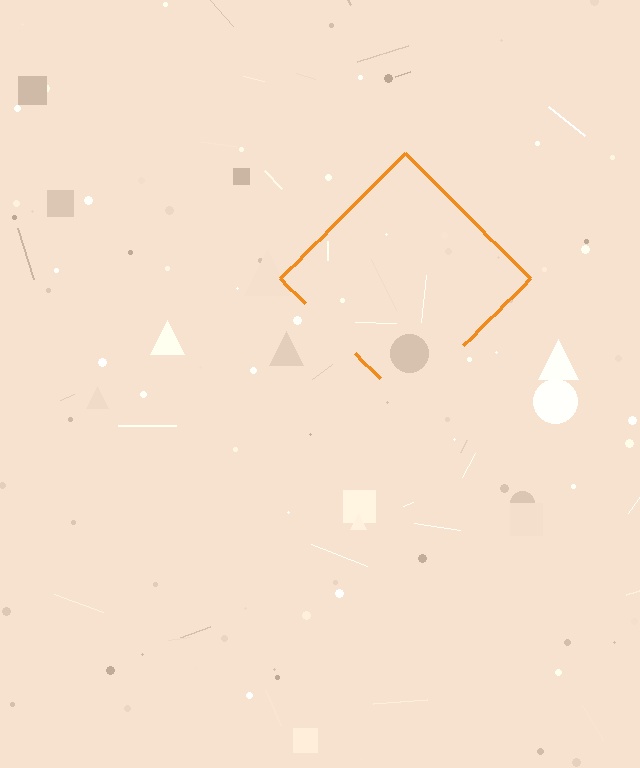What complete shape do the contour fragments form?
The contour fragments form a diamond.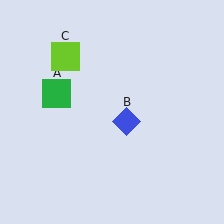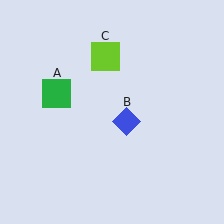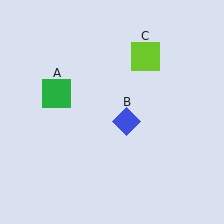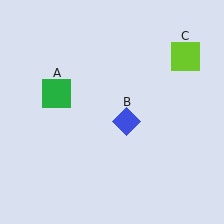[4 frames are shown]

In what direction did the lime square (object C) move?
The lime square (object C) moved right.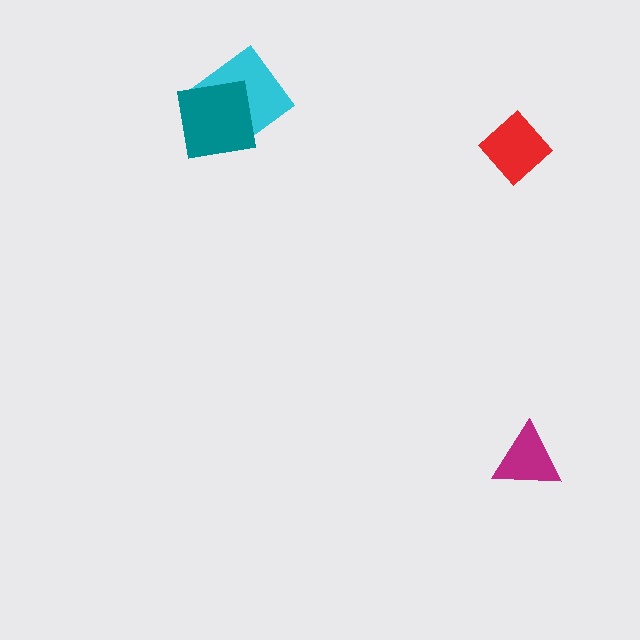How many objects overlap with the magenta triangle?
0 objects overlap with the magenta triangle.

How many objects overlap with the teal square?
1 object overlaps with the teal square.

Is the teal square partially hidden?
No, no other shape covers it.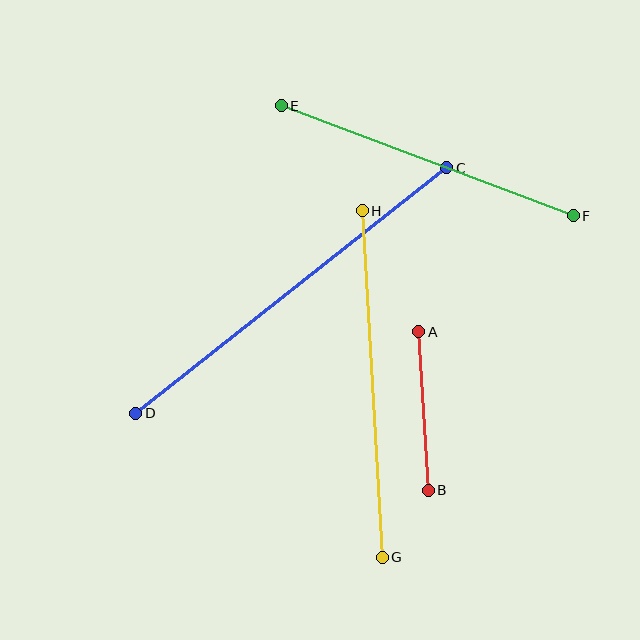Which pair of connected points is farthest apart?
Points C and D are farthest apart.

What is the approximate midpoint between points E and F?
The midpoint is at approximately (427, 161) pixels.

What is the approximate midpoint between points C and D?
The midpoint is at approximately (291, 291) pixels.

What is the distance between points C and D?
The distance is approximately 396 pixels.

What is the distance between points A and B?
The distance is approximately 159 pixels.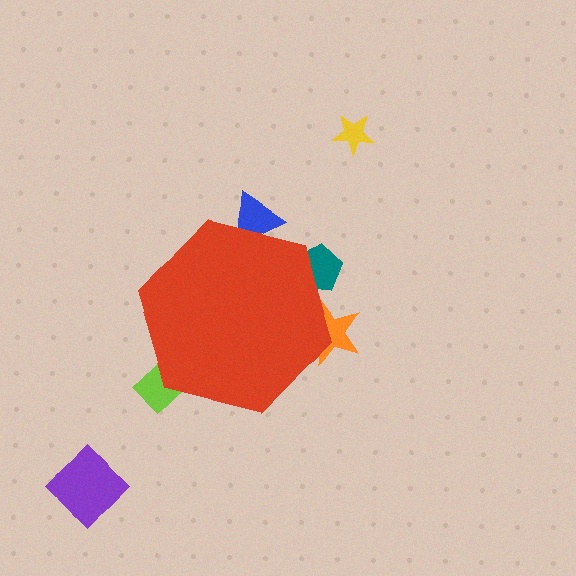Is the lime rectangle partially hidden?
Yes, the lime rectangle is partially hidden behind the red hexagon.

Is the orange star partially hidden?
Yes, the orange star is partially hidden behind the red hexagon.